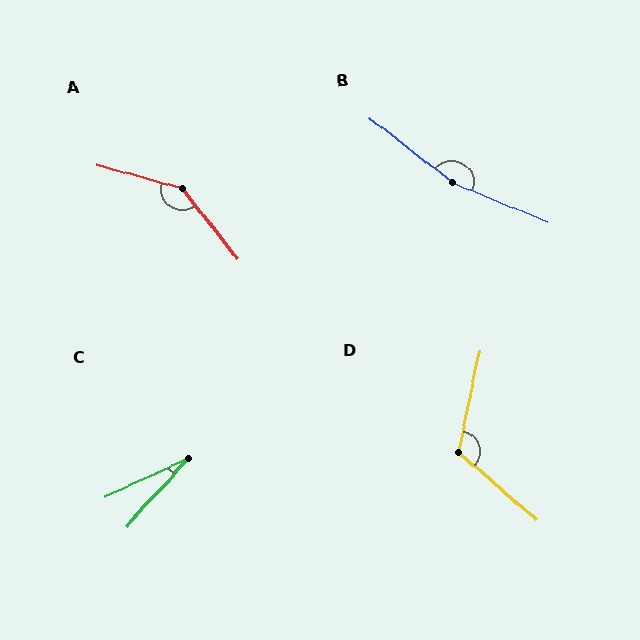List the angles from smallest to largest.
C (23°), D (119°), A (143°), B (164°).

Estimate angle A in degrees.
Approximately 143 degrees.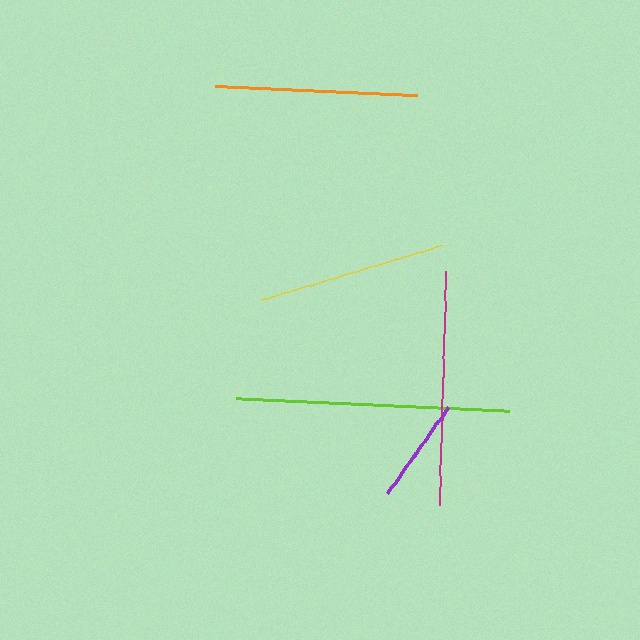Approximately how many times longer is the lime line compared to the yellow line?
The lime line is approximately 1.4 times the length of the yellow line.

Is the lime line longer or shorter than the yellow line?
The lime line is longer than the yellow line.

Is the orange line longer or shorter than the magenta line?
The magenta line is longer than the orange line.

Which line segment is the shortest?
The purple line is the shortest at approximately 106 pixels.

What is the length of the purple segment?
The purple segment is approximately 106 pixels long.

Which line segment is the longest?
The lime line is the longest at approximately 274 pixels.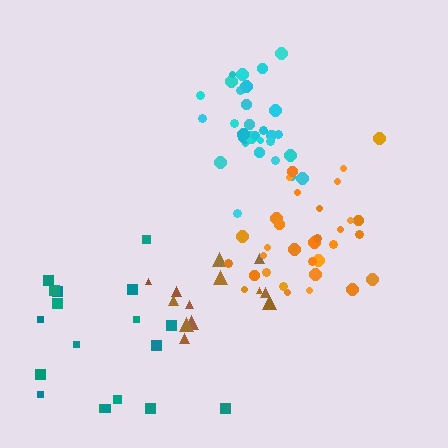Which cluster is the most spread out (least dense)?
Teal.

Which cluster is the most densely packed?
Cyan.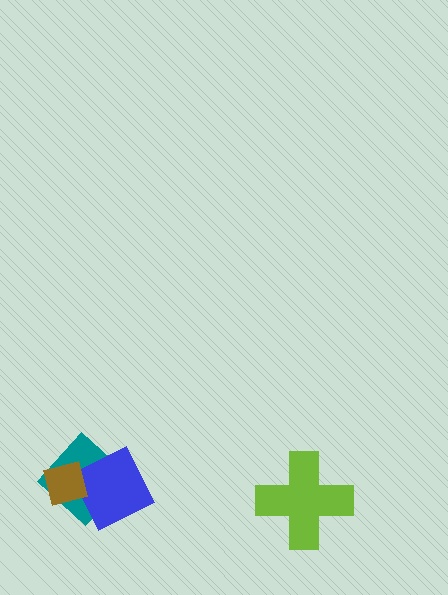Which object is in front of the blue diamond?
The brown square is in front of the blue diamond.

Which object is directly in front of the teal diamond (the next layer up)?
The blue diamond is directly in front of the teal diamond.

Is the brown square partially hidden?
No, no other shape covers it.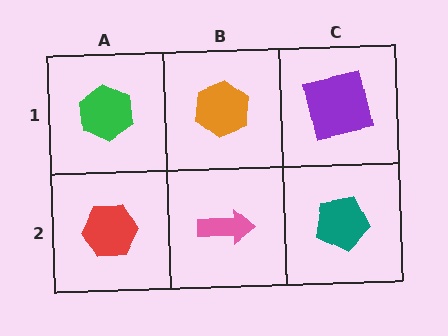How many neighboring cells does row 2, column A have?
2.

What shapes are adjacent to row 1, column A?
A red hexagon (row 2, column A), an orange hexagon (row 1, column B).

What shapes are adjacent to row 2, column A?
A green hexagon (row 1, column A), a pink arrow (row 2, column B).